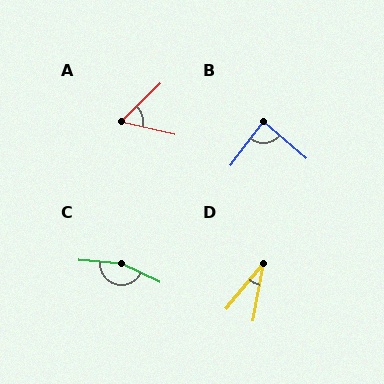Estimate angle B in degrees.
Approximately 86 degrees.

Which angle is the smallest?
D, at approximately 30 degrees.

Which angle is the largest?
C, at approximately 159 degrees.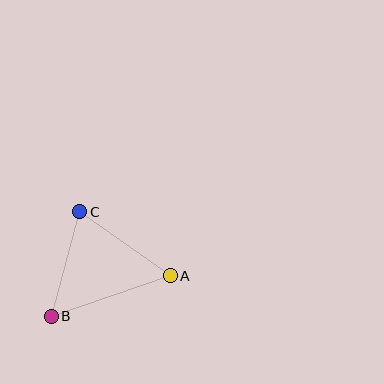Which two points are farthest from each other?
Points A and B are farthest from each other.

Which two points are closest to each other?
Points B and C are closest to each other.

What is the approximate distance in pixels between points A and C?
The distance between A and C is approximately 111 pixels.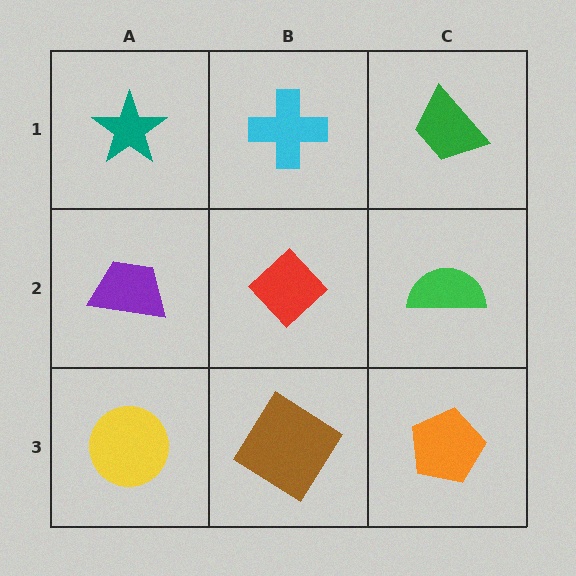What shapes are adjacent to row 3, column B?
A red diamond (row 2, column B), a yellow circle (row 3, column A), an orange pentagon (row 3, column C).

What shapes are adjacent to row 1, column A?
A purple trapezoid (row 2, column A), a cyan cross (row 1, column B).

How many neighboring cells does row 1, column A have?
2.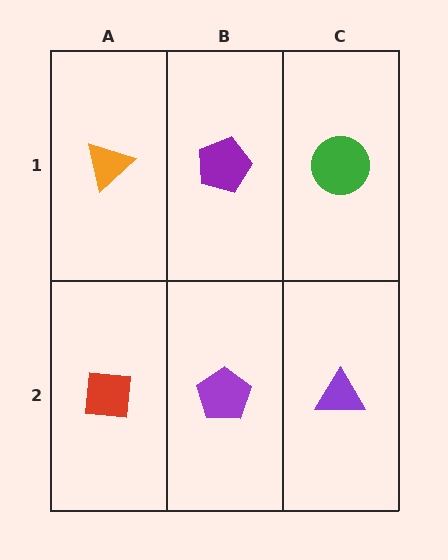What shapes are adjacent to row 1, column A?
A red square (row 2, column A), a purple pentagon (row 1, column B).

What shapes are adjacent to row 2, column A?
An orange triangle (row 1, column A), a purple pentagon (row 2, column B).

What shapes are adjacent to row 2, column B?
A purple pentagon (row 1, column B), a red square (row 2, column A), a purple triangle (row 2, column C).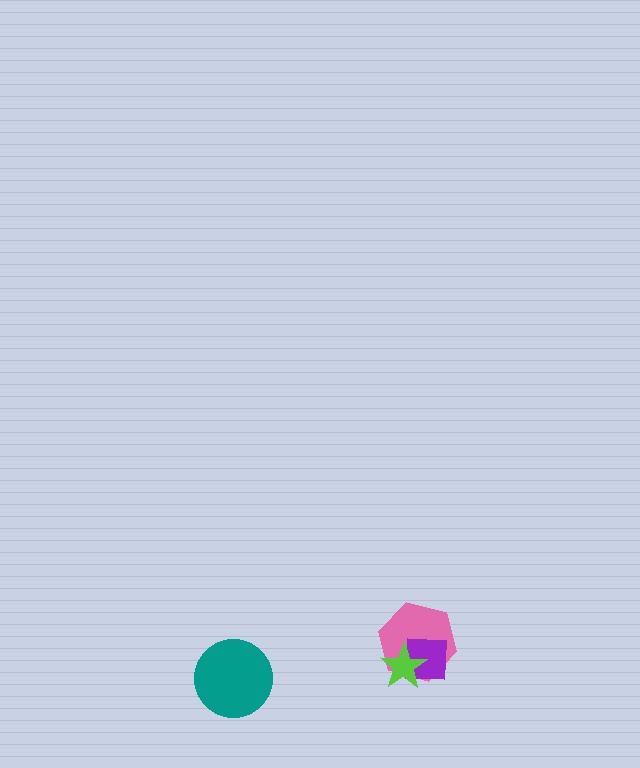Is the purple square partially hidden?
Yes, it is partially covered by another shape.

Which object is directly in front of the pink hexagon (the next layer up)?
The purple square is directly in front of the pink hexagon.